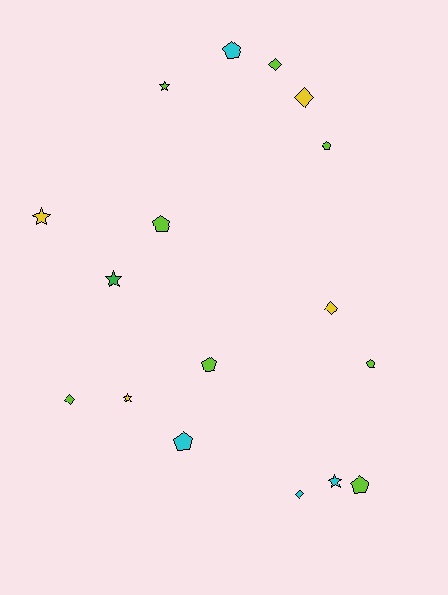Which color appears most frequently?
Lime, with 8 objects.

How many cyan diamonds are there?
There is 1 cyan diamond.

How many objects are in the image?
There are 17 objects.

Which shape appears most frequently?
Pentagon, with 7 objects.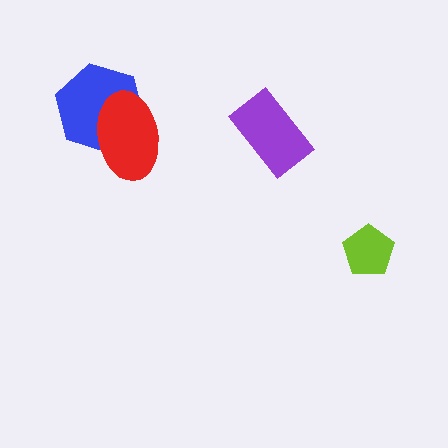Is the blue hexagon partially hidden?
Yes, it is partially covered by another shape.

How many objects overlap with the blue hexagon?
1 object overlaps with the blue hexagon.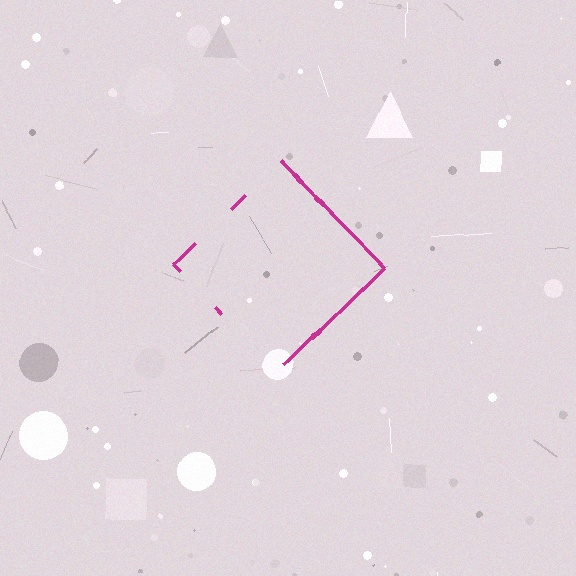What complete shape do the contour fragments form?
The contour fragments form a diamond.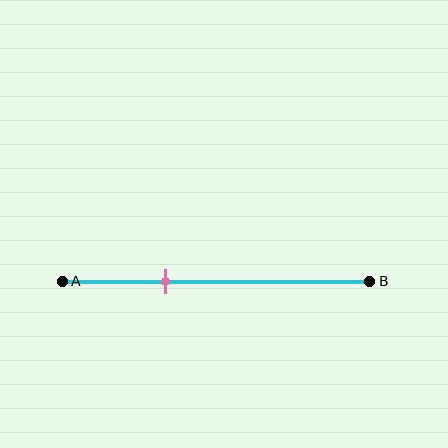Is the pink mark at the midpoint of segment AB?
No, the mark is at about 35% from A, not at the 50% midpoint.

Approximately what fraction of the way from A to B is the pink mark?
The pink mark is approximately 35% of the way from A to B.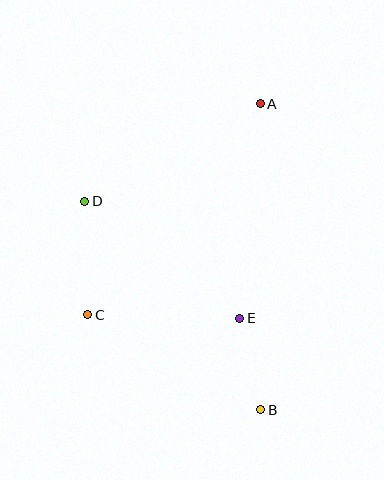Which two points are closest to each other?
Points B and E are closest to each other.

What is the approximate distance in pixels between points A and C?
The distance between A and C is approximately 272 pixels.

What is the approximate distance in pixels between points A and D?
The distance between A and D is approximately 201 pixels.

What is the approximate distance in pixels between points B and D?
The distance between B and D is approximately 273 pixels.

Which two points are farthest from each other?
Points A and B are farthest from each other.